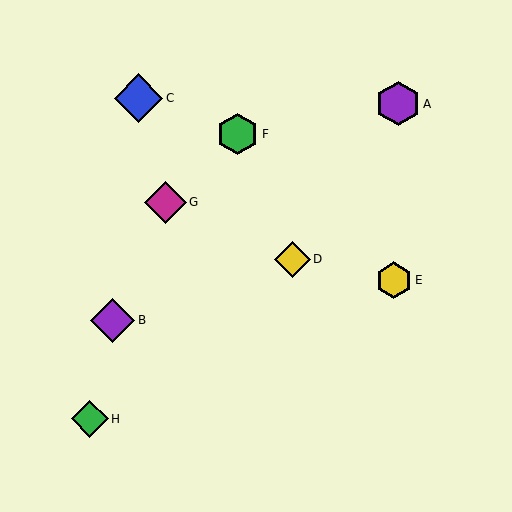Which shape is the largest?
The blue diamond (labeled C) is the largest.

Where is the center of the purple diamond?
The center of the purple diamond is at (112, 320).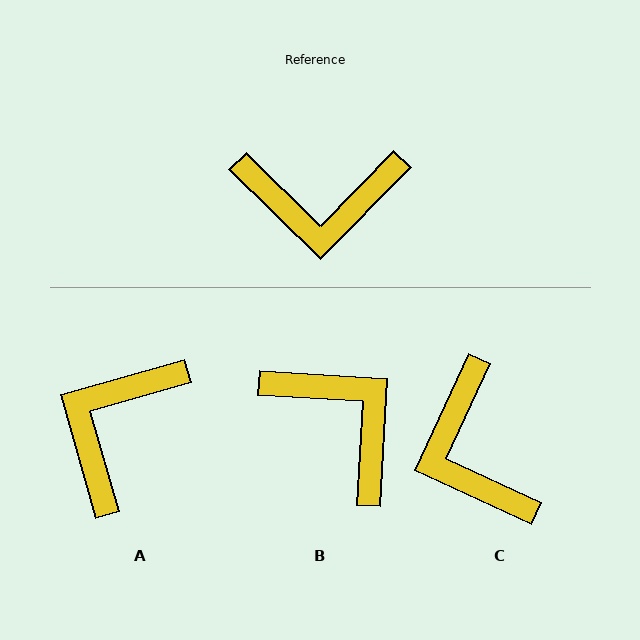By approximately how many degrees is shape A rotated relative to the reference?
Approximately 120 degrees clockwise.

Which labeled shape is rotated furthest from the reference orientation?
B, about 131 degrees away.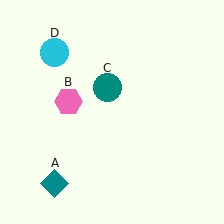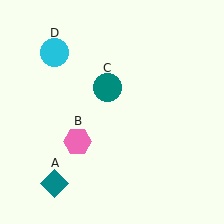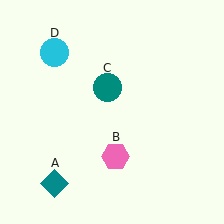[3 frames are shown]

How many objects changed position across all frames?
1 object changed position: pink hexagon (object B).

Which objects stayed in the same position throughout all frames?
Teal diamond (object A) and teal circle (object C) and cyan circle (object D) remained stationary.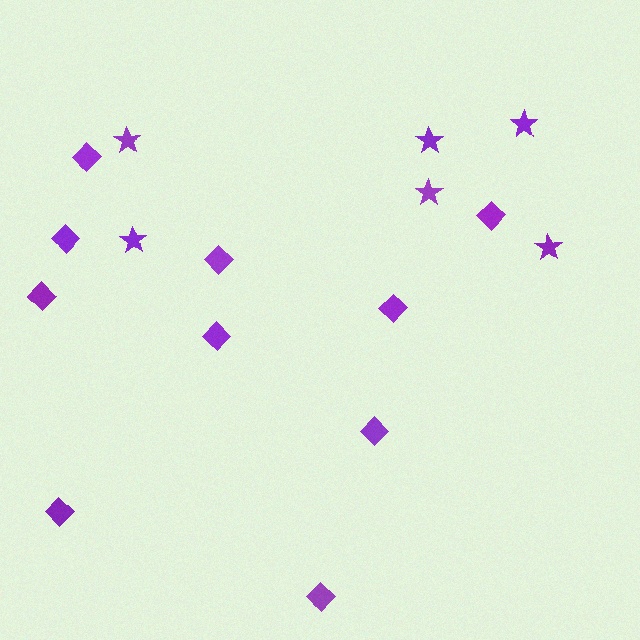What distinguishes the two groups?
There are 2 groups: one group of diamonds (10) and one group of stars (6).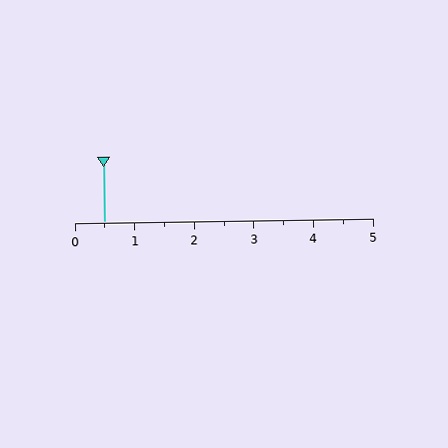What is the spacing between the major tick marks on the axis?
The major ticks are spaced 1 apart.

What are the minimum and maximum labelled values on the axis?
The axis runs from 0 to 5.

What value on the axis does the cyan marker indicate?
The marker indicates approximately 0.5.